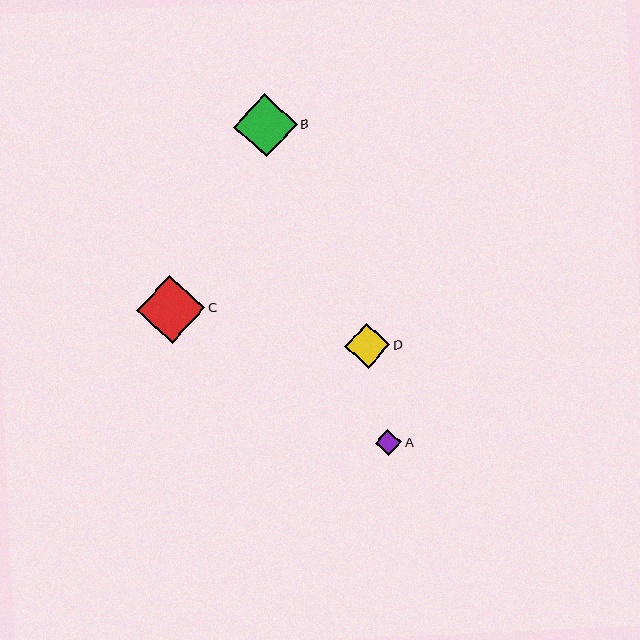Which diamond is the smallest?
Diamond A is the smallest with a size of approximately 26 pixels.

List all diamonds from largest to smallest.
From largest to smallest: C, B, D, A.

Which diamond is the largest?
Diamond C is the largest with a size of approximately 68 pixels.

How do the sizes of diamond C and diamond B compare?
Diamond C and diamond B are approximately the same size.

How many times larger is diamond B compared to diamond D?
Diamond B is approximately 1.4 times the size of diamond D.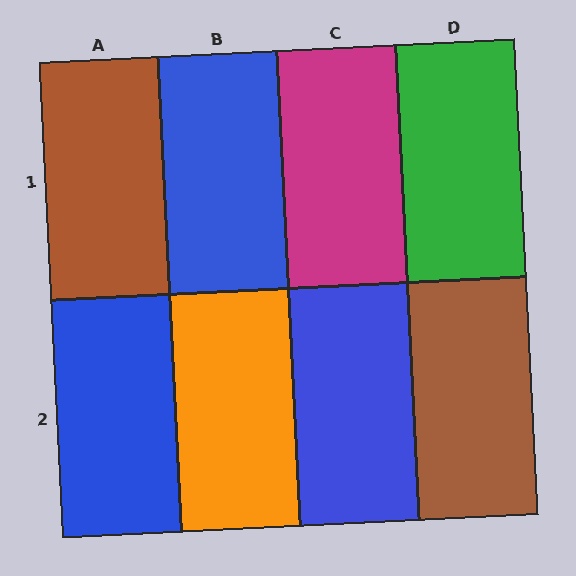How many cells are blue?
3 cells are blue.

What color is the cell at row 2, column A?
Blue.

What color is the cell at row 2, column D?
Brown.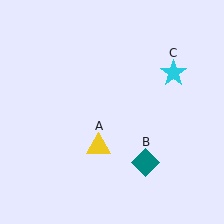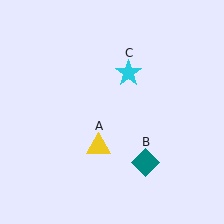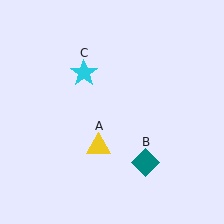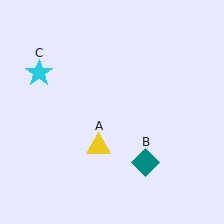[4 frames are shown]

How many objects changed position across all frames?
1 object changed position: cyan star (object C).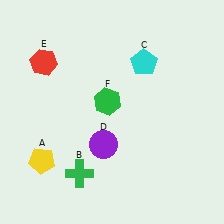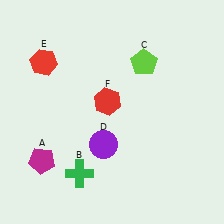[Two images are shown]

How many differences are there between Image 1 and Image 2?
There are 3 differences between the two images.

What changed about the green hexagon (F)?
In Image 1, F is green. In Image 2, it changed to red.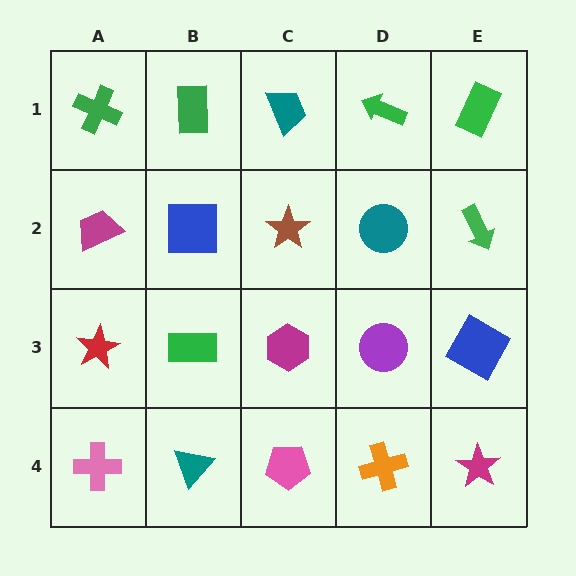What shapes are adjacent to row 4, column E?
A blue diamond (row 3, column E), an orange cross (row 4, column D).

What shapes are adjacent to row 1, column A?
A magenta trapezoid (row 2, column A), a green rectangle (row 1, column B).